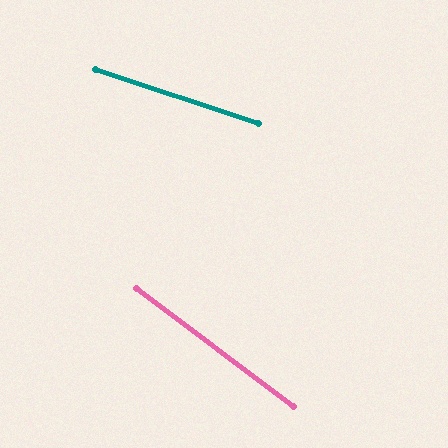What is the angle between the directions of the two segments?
Approximately 19 degrees.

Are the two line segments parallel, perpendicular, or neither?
Neither parallel nor perpendicular — they differ by about 19°.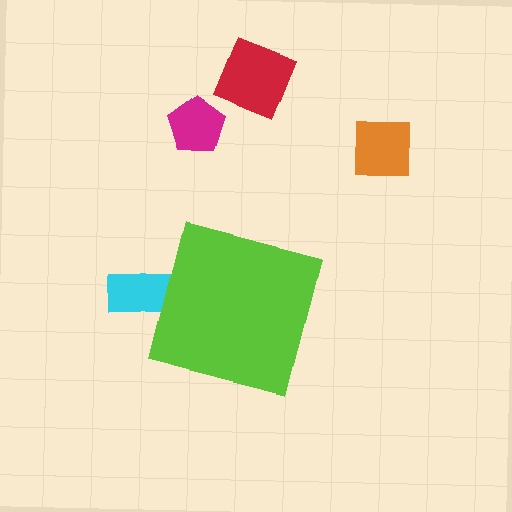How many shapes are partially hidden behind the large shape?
1 shape is partially hidden.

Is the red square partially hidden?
No, the red square is fully visible.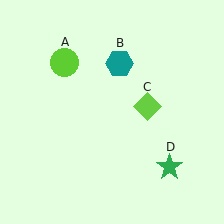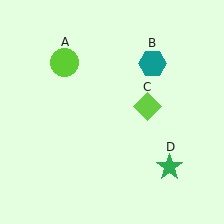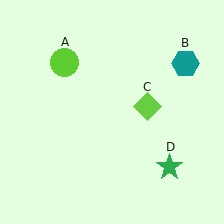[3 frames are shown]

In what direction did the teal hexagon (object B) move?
The teal hexagon (object B) moved right.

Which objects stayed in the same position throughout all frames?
Lime circle (object A) and lime diamond (object C) and green star (object D) remained stationary.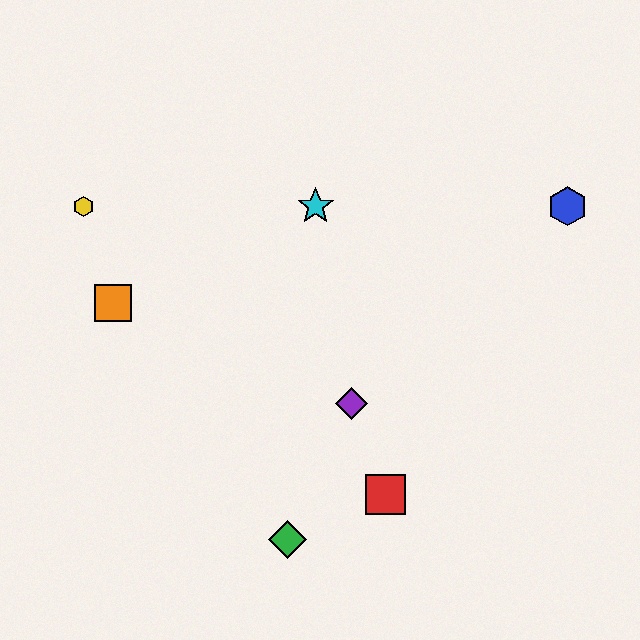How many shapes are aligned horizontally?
3 shapes (the blue hexagon, the yellow hexagon, the cyan star) are aligned horizontally.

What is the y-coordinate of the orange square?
The orange square is at y≈303.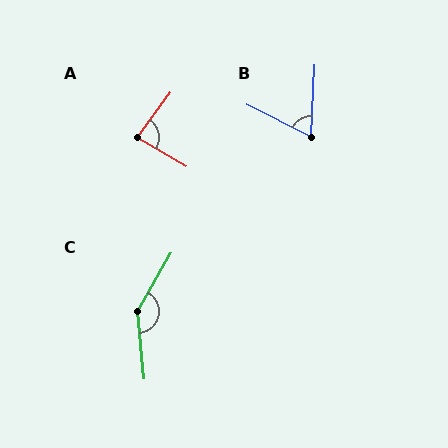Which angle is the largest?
C, at approximately 145 degrees.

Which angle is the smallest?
B, at approximately 66 degrees.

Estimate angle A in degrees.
Approximately 84 degrees.